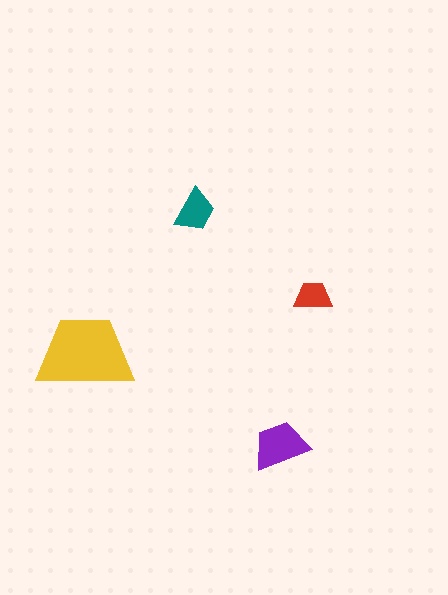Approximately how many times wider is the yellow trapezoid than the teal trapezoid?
About 2 times wider.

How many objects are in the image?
There are 4 objects in the image.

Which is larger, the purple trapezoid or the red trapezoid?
The purple one.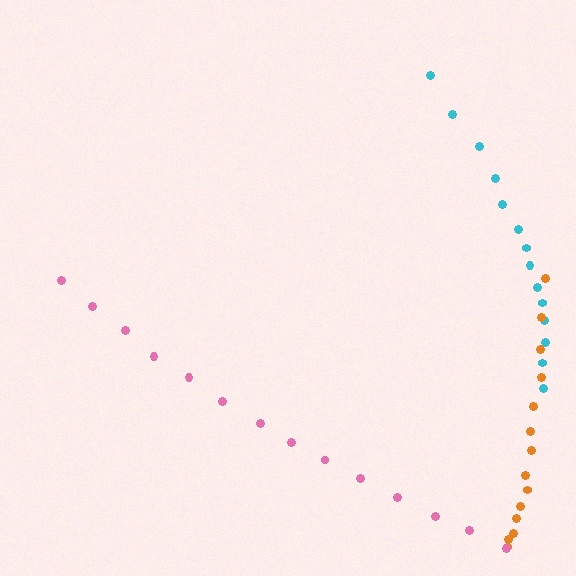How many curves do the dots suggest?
There are 3 distinct paths.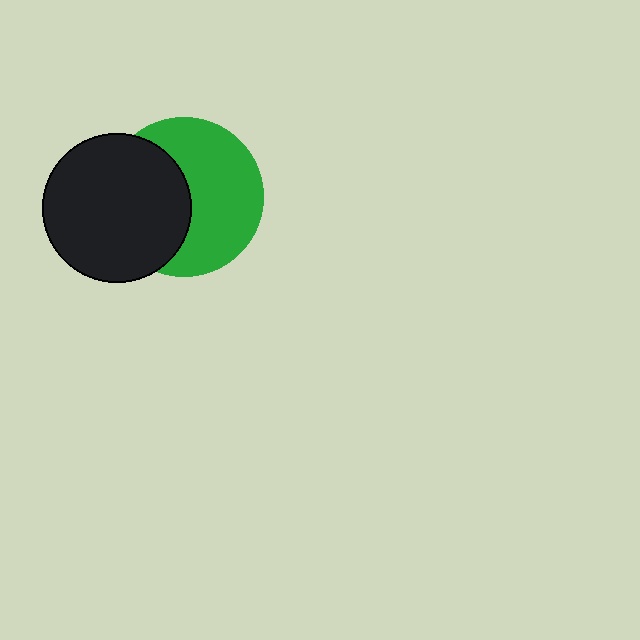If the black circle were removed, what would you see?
You would see the complete green circle.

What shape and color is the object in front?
The object in front is a black circle.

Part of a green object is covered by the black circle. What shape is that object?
It is a circle.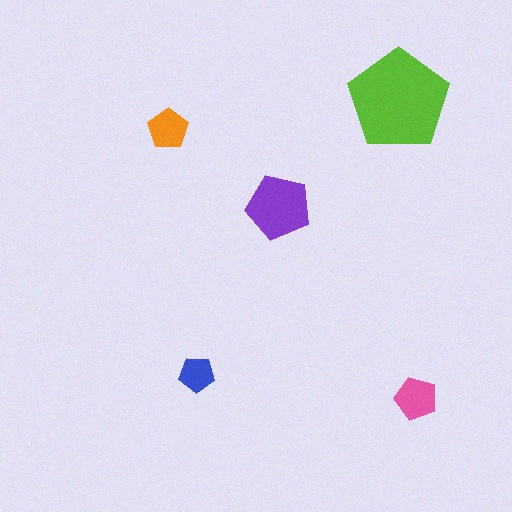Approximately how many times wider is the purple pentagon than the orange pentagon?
About 1.5 times wider.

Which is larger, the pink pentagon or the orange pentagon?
The pink one.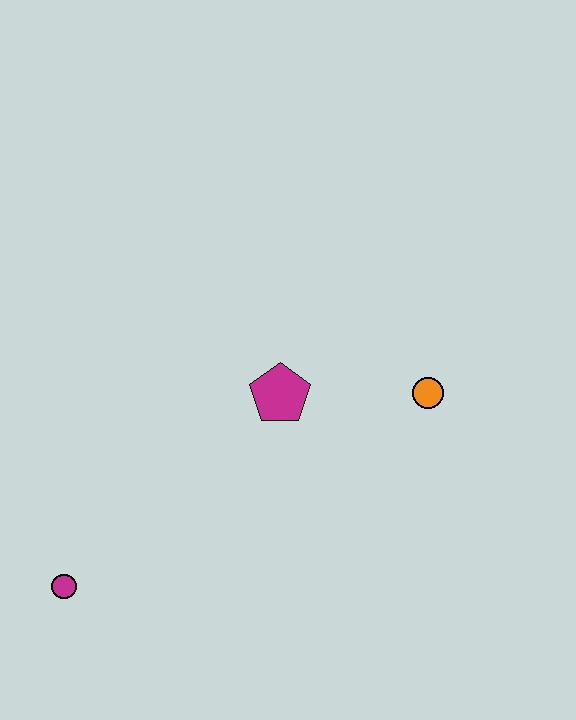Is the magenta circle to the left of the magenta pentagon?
Yes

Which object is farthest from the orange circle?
The magenta circle is farthest from the orange circle.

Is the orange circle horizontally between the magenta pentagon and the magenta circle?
No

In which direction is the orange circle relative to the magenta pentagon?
The orange circle is to the right of the magenta pentagon.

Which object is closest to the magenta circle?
The magenta pentagon is closest to the magenta circle.